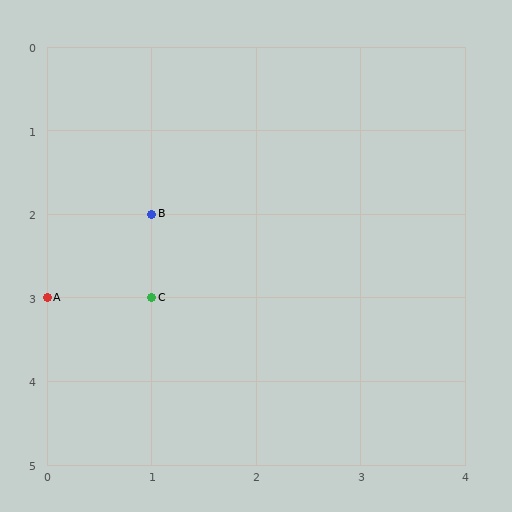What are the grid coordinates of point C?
Point C is at grid coordinates (1, 3).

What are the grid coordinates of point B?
Point B is at grid coordinates (1, 2).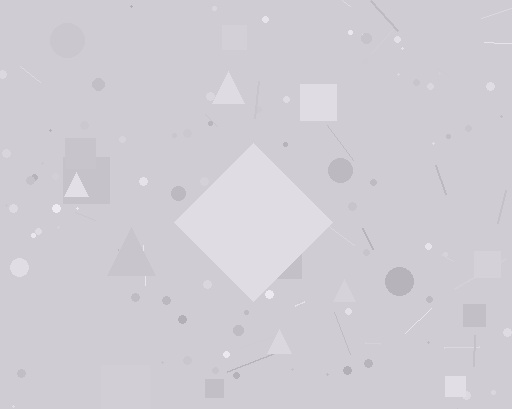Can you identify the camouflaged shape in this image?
The camouflaged shape is a diamond.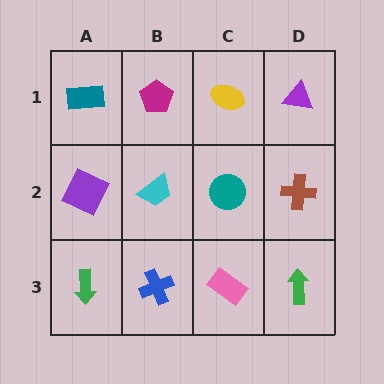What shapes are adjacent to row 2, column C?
A yellow ellipse (row 1, column C), a pink rectangle (row 3, column C), a cyan trapezoid (row 2, column B), a brown cross (row 2, column D).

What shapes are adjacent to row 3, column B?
A cyan trapezoid (row 2, column B), a green arrow (row 3, column A), a pink rectangle (row 3, column C).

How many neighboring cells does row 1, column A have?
2.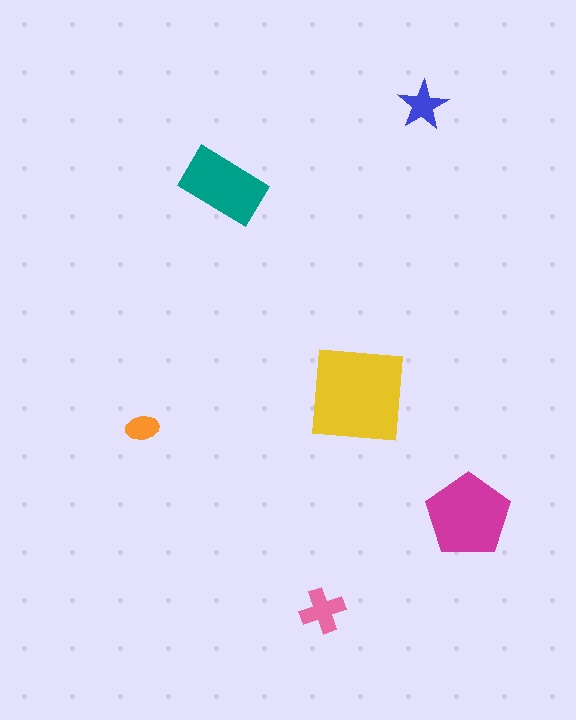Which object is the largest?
The yellow square.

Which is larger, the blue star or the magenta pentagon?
The magenta pentagon.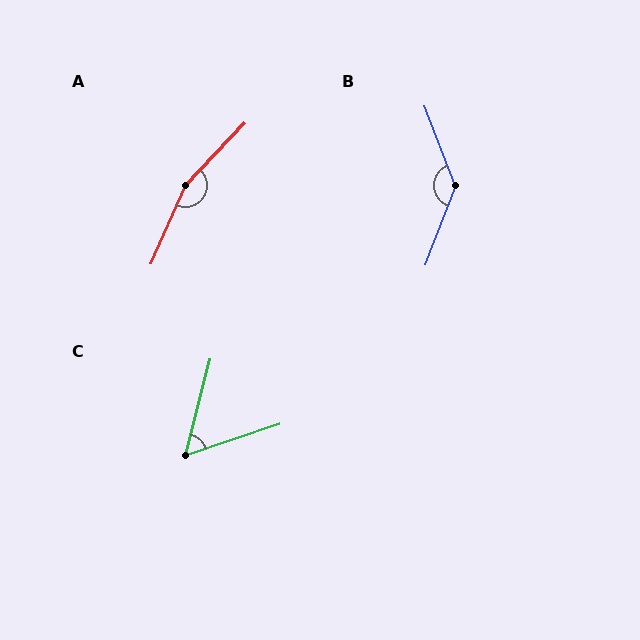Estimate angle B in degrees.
Approximately 138 degrees.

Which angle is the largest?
A, at approximately 160 degrees.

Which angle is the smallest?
C, at approximately 57 degrees.